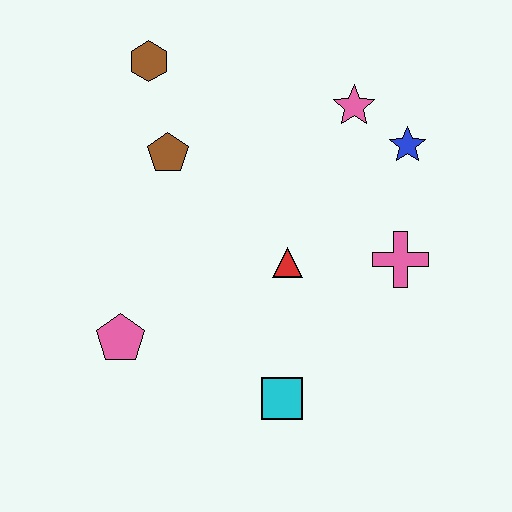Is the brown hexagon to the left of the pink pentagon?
No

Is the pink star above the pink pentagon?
Yes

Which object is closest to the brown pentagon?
The brown hexagon is closest to the brown pentagon.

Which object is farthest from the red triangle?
The brown hexagon is farthest from the red triangle.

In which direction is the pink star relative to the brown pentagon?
The pink star is to the right of the brown pentagon.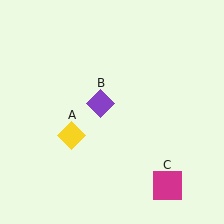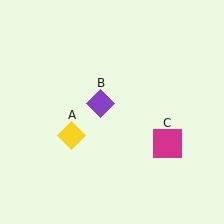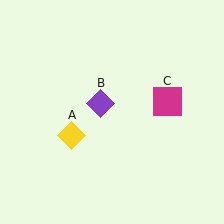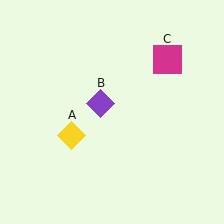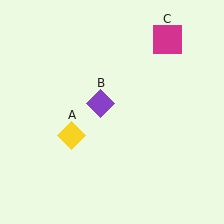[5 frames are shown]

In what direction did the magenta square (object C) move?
The magenta square (object C) moved up.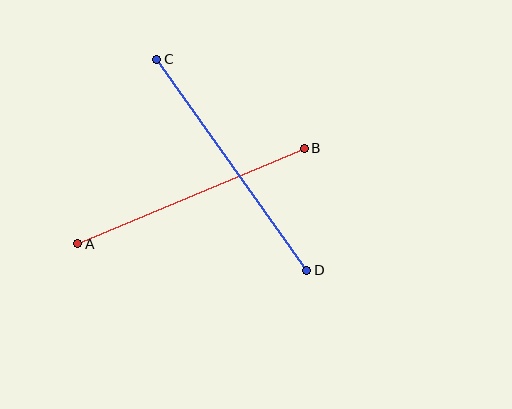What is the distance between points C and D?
The distance is approximately 259 pixels.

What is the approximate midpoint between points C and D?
The midpoint is at approximately (232, 165) pixels.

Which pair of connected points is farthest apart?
Points C and D are farthest apart.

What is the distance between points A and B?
The distance is approximately 246 pixels.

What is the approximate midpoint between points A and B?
The midpoint is at approximately (191, 196) pixels.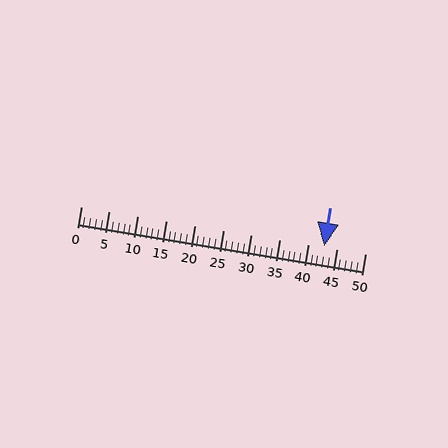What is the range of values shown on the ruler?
The ruler shows values from 0 to 50.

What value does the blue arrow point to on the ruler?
The blue arrow points to approximately 43.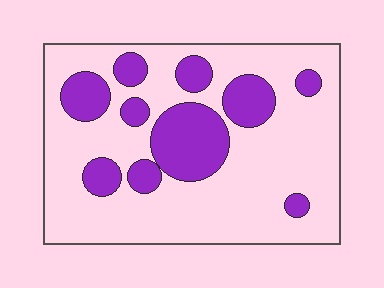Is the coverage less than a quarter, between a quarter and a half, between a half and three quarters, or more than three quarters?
Between a quarter and a half.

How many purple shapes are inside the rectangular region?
10.